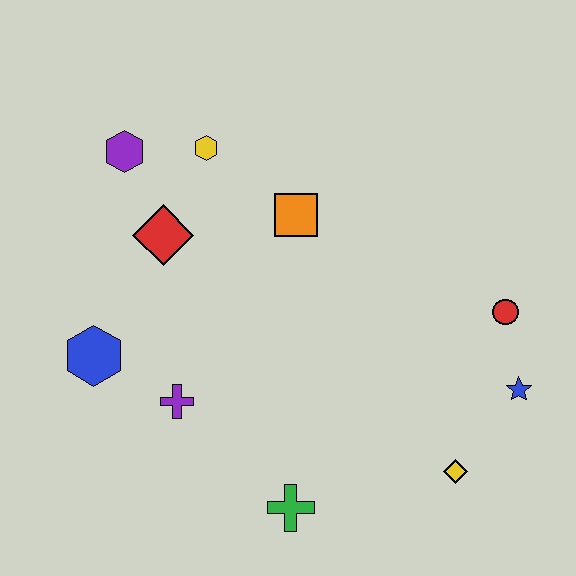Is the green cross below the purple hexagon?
Yes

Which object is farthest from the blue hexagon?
The blue star is farthest from the blue hexagon.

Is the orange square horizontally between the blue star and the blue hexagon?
Yes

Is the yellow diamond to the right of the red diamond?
Yes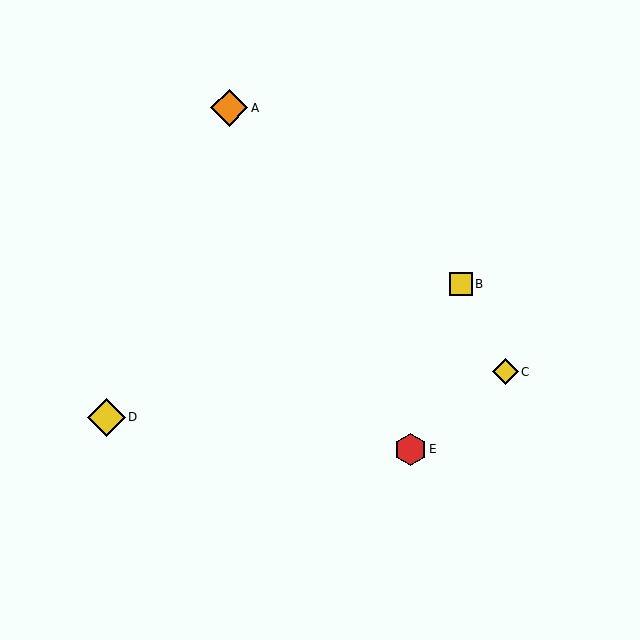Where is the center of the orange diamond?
The center of the orange diamond is at (229, 108).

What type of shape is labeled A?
Shape A is an orange diamond.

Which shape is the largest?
The yellow diamond (labeled D) is the largest.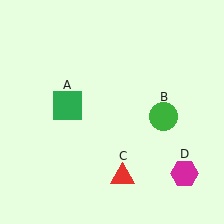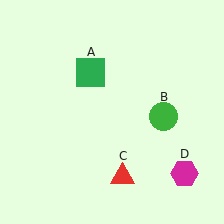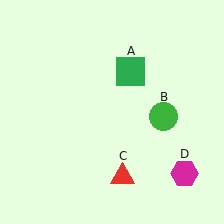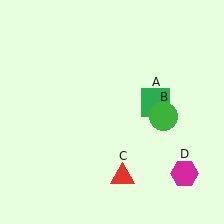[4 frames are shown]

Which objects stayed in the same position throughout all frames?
Green circle (object B) and red triangle (object C) and magenta hexagon (object D) remained stationary.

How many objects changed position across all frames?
1 object changed position: green square (object A).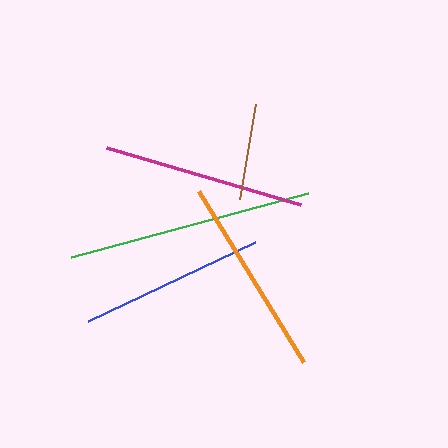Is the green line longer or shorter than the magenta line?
The green line is longer than the magenta line.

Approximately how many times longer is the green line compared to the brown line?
The green line is approximately 2.5 times the length of the brown line.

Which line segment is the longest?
The green line is the longest at approximately 246 pixels.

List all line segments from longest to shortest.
From longest to shortest: green, magenta, orange, blue, brown.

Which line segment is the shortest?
The brown line is the shortest at approximately 97 pixels.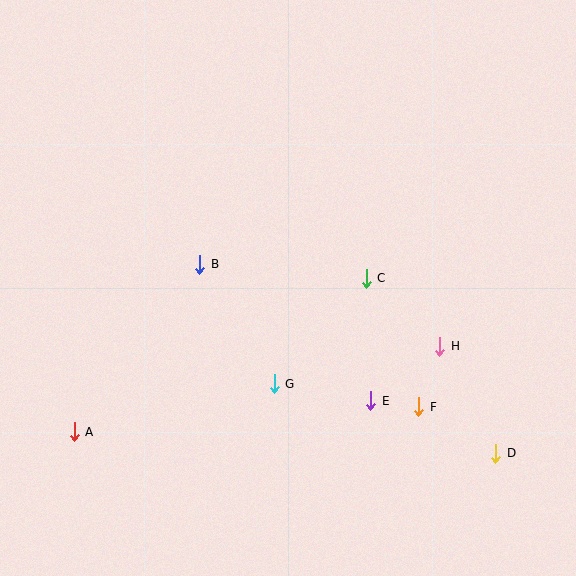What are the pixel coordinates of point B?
Point B is at (200, 264).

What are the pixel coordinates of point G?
Point G is at (274, 384).